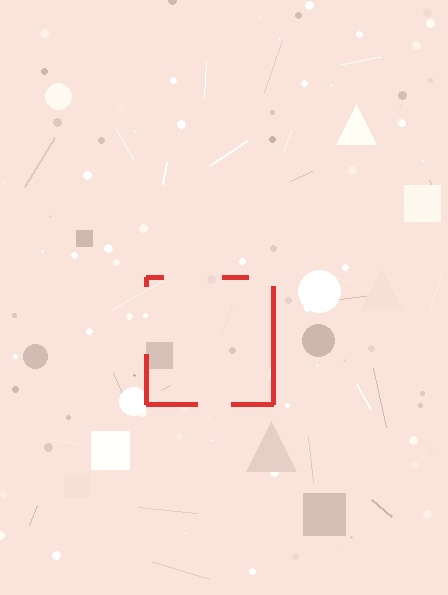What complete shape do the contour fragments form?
The contour fragments form a square.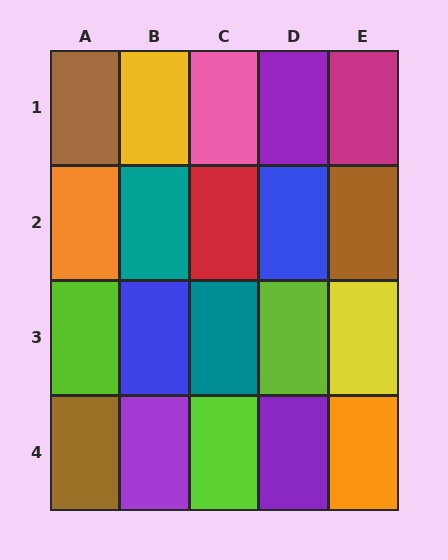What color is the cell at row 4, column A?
Brown.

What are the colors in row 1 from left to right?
Brown, yellow, pink, purple, magenta.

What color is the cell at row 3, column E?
Yellow.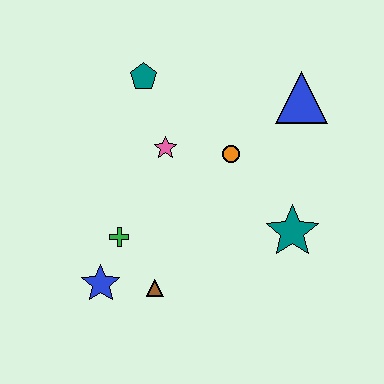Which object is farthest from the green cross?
The blue triangle is farthest from the green cross.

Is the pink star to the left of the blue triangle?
Yes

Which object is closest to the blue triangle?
The orange circle is closest to the blue triangle.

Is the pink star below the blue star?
No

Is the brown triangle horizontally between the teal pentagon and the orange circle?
Yes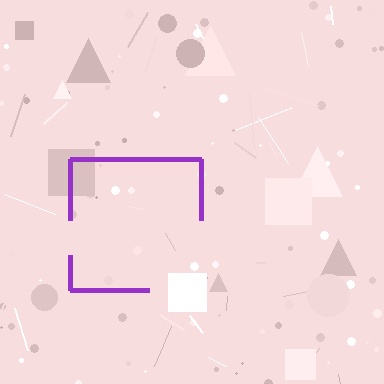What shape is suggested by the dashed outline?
The dashed outline suggests a square.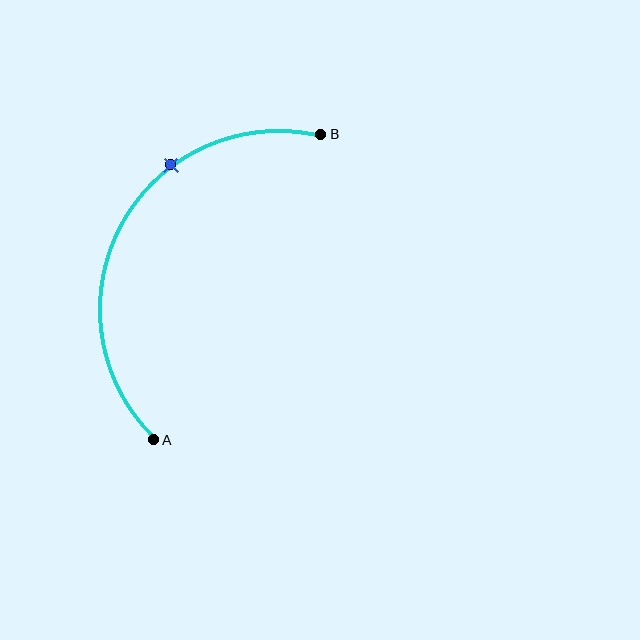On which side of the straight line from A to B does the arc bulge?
The arc bulges to the left of the straight line connecting A and B.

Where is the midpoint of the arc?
The arc midpoint is the point on the curve farthest from the straight line joining A and B. It sits to the left of that line.